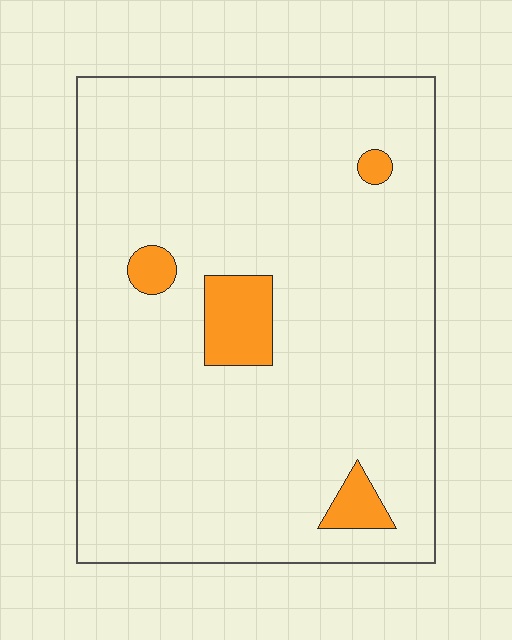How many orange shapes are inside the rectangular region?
4.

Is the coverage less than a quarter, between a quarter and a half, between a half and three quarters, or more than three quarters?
Less than a quarter.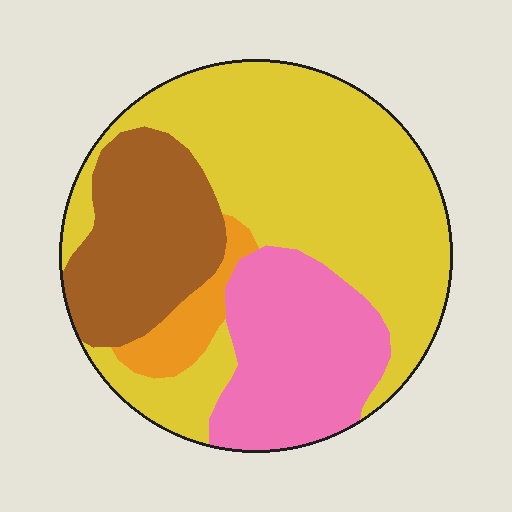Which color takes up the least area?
Orange, at roughly 5%.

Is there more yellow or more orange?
Yellow.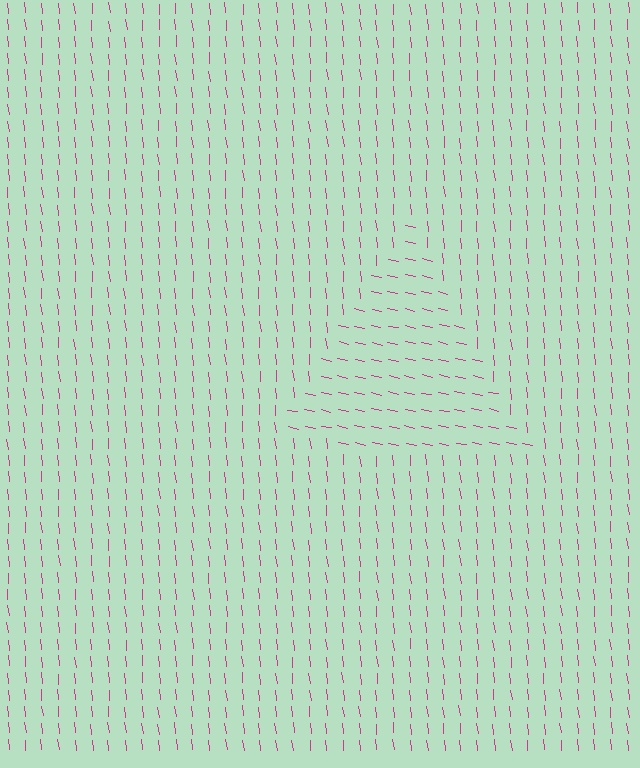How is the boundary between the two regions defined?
The boundary is defined purely by a change in line orientation (approximately 71 degrees difference). All lines are the same color and thickness.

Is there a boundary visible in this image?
Yes, there is a texture boundary formed by a change in line orientation.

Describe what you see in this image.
The image is filled with small magenta line segments. A triangle region in the image has lines oriented differently from the surrounding lines, creating a visible texture boundary.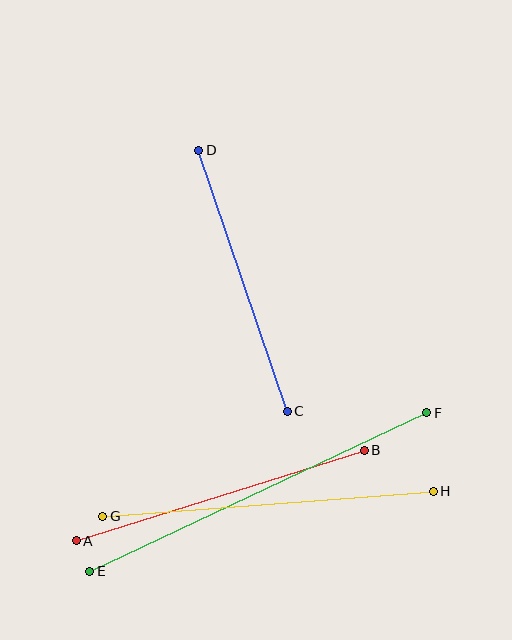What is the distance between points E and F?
The distance is approximately 372 pixels.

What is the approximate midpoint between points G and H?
The midpoint is at approximately (268, 504) pixels.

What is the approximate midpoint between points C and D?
The midpoint is at approximately (243, 281) pixels.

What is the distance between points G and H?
The distance is approximately 332 pixels.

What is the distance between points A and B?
The distance is approximately 302 pixels.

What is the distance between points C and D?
The distance is approximately 275 pixels.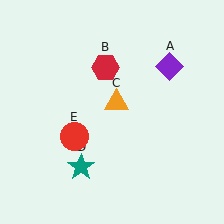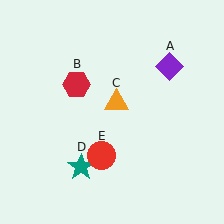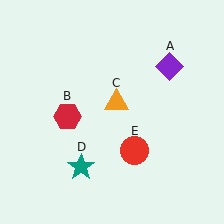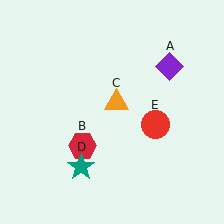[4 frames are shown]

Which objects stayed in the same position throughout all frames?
Purple diamond (object A) and orange triangle (object C) and teal star (object D) remained stationary.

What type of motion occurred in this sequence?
The red hexagon (object B), red circle (object E) rotated counterclockwise around the center of the scene.